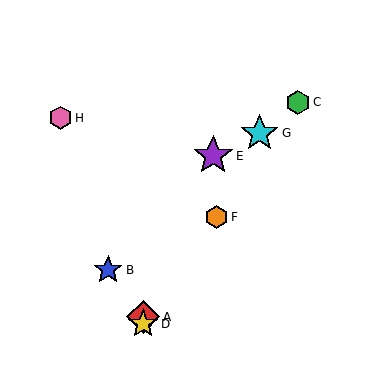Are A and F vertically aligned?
No, A is at x≈143 and F is at x≈217.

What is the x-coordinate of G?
Object G is at x≈260.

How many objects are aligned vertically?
2 objects (A, D) are aligned vertically.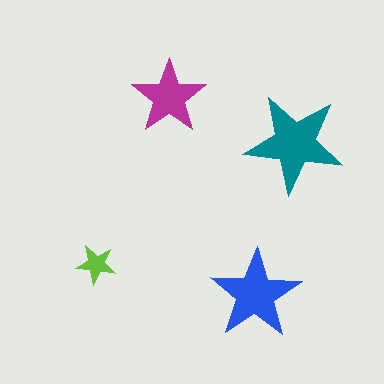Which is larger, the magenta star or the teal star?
The teal one.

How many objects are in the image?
There are 4 objects in the image.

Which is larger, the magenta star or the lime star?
The magenta one.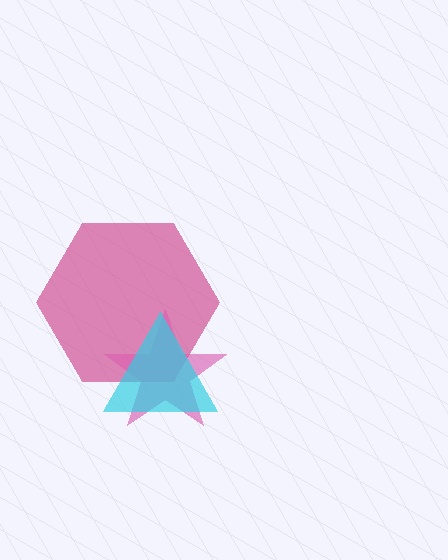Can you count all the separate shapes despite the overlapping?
Yes, there are 3 separate shapes.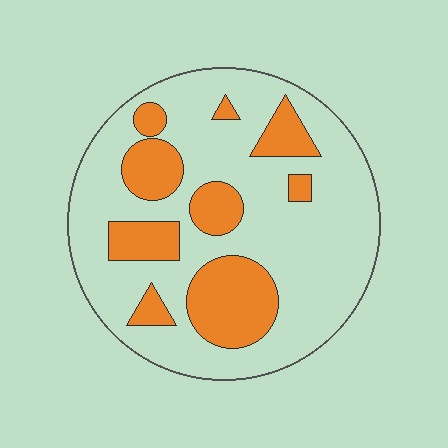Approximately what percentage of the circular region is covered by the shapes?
Approximately 25%.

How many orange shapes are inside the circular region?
9.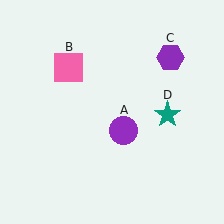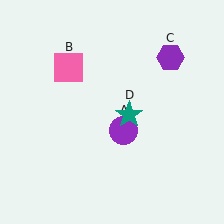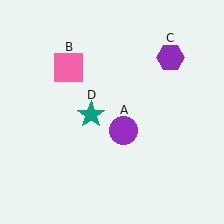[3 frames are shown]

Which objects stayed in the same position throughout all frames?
Purple circle (object A) and pink square (object B) and purple hexagon (object C) remained stationary.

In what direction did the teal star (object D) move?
The teal star (object D) moved left.